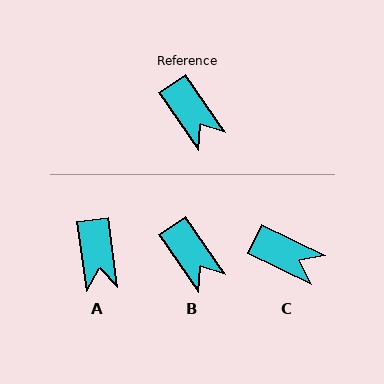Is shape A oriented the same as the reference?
No, it is off by about 27 degrees.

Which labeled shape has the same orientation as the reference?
B.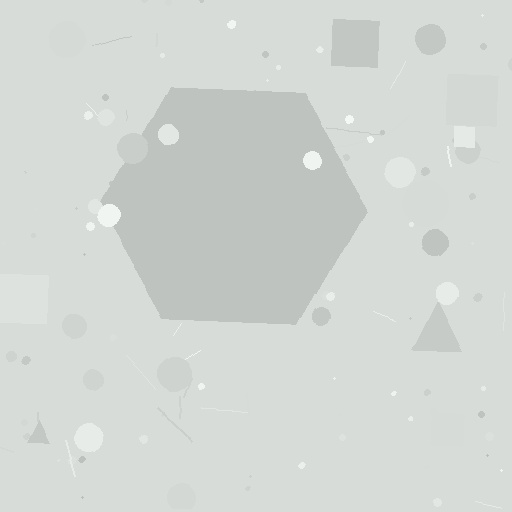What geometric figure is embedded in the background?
A hexagon is embedded in the background.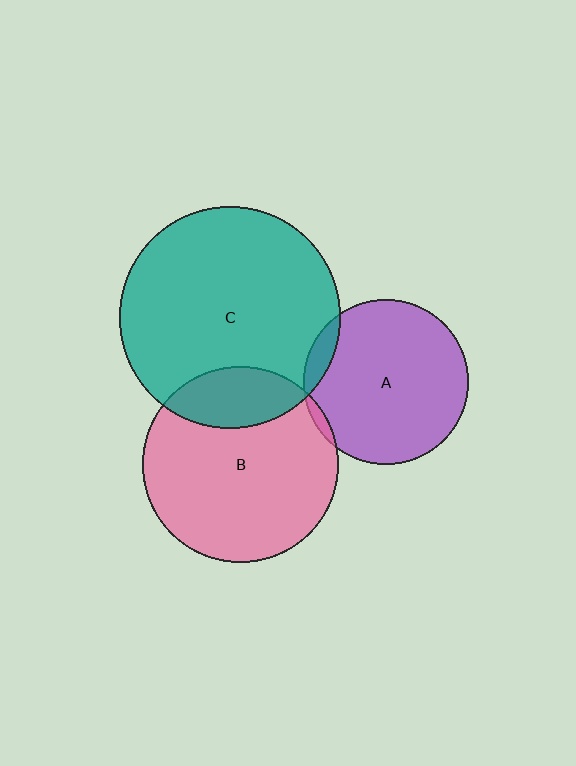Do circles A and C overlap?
Yes.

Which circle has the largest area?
Circle C (teal).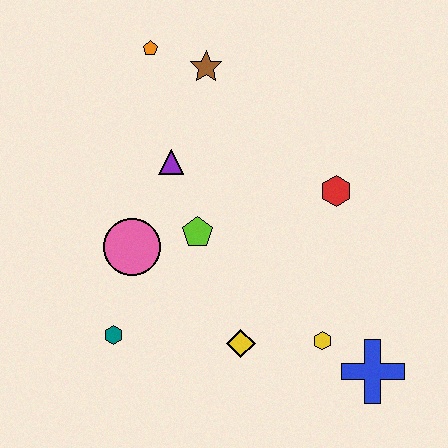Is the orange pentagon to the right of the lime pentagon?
No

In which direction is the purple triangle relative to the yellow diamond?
The purple triangle is above the yellow diamond.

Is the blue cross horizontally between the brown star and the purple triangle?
No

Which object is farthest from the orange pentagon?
The blue cross is farthest from the orange pentagon.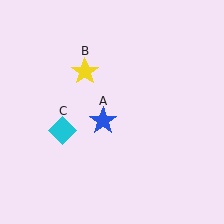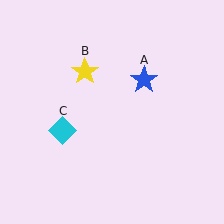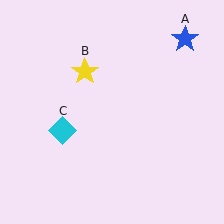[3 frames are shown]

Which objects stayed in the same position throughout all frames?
Yellow star (object B) and cyan diamond (object C) remained stationary.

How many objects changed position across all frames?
1 object changed position: blue star (object A).